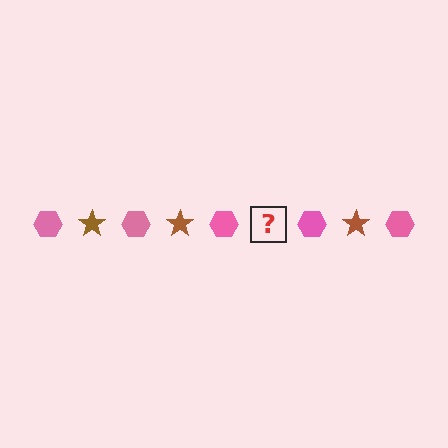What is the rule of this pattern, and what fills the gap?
The rule is that the pattern alternates between pink hexagon and brown star. The gap should be filled with a brown star.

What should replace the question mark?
The question mark should be replaced with a brown star.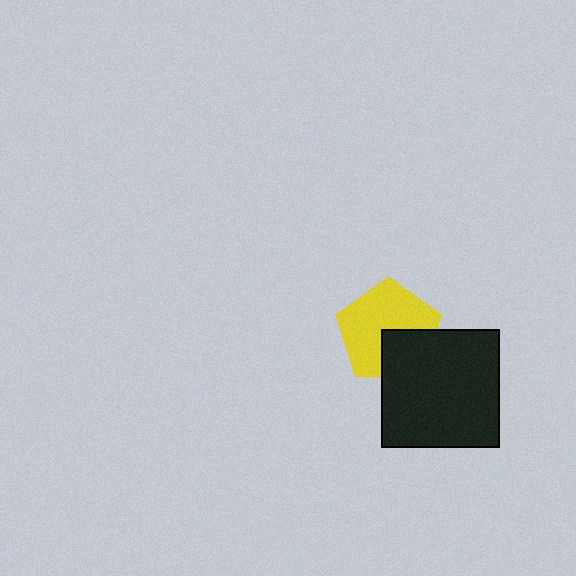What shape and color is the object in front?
The object in front is a black square.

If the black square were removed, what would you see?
You would see the complete yellow pentagon.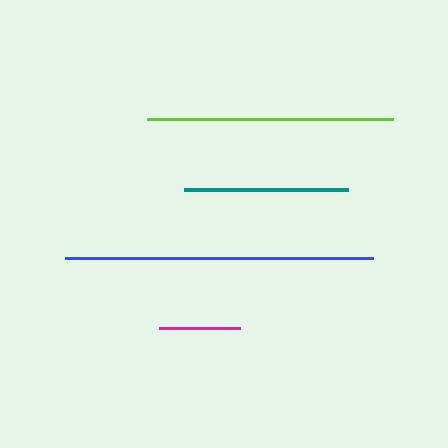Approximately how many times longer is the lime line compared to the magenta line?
The lime line is approximately 3.0 times the length of the magenta line.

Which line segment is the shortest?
The magenta line is the shortest at approximately 81 pixels.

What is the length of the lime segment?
The lime segment is approximately 245 pixels long.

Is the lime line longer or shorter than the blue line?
The blue line is longer than the lime line.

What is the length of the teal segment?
The teal segment is approximately 163 pixels long.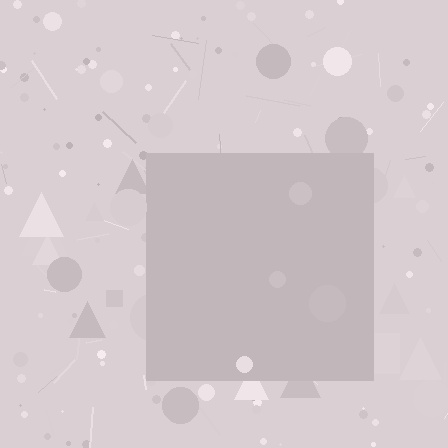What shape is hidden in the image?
A square is hidden in the image.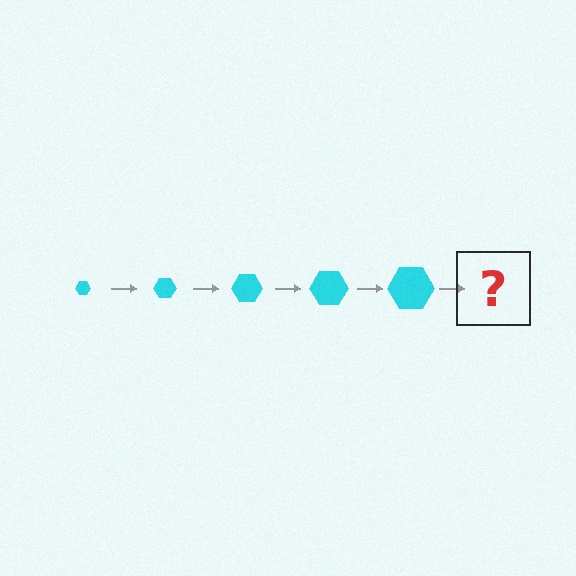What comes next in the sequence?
The next element should be a cyan hexagon, larger than the previous one.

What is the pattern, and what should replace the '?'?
The pattern is that the hexagon gets progressively larger each step. The '?' should be a cyan hexagon, larger than the previous one.